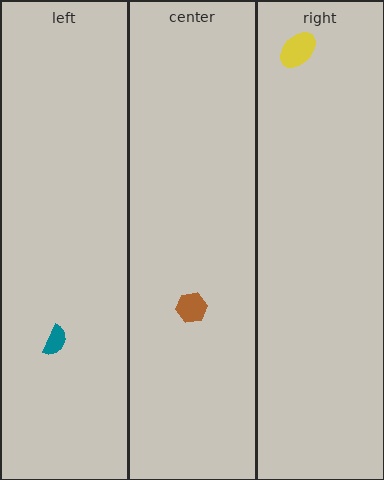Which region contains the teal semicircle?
The left region.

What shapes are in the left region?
The teal semicircle.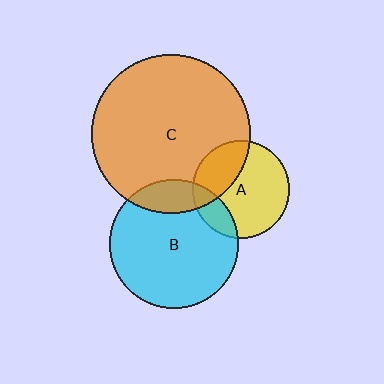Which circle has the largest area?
Circle C (orange).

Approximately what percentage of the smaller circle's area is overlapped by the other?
Approximately 15%.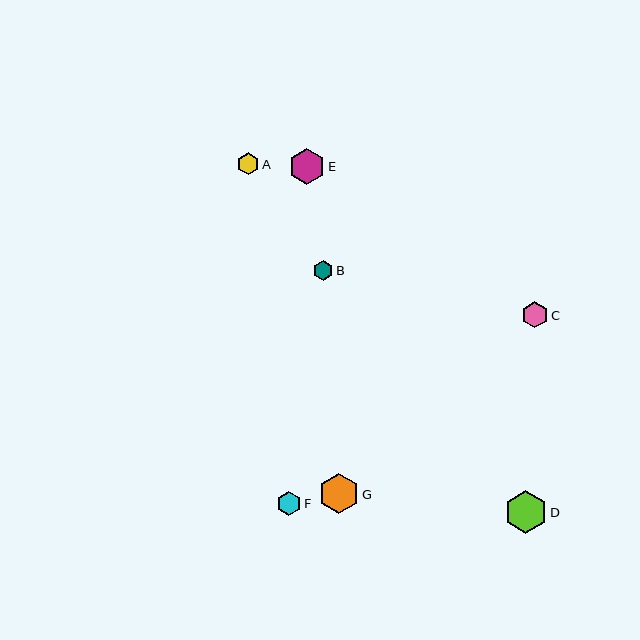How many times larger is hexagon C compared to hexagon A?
Hexagon C is approximately 1.2 times the size of hexagon A.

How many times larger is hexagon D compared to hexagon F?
Hexagon D is approximately 1.7 times the size of hexagon F.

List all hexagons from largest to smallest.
From largest to smallest: D, G, E, C, F, A, B.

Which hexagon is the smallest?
Hexagon B is the smallest with a size of approximately 20 pixels.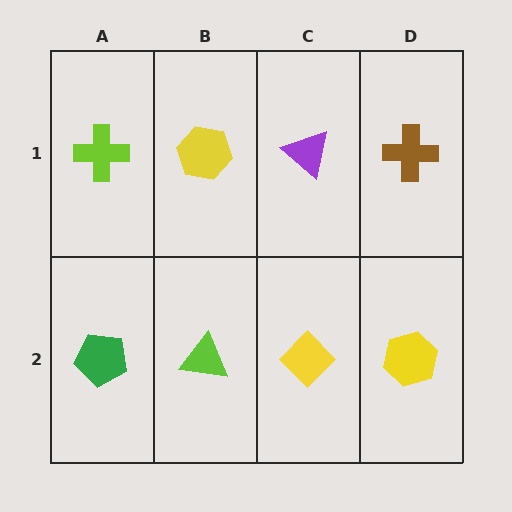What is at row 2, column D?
A yellow hexagon.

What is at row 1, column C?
A purple triangle.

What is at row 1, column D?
A brown cross.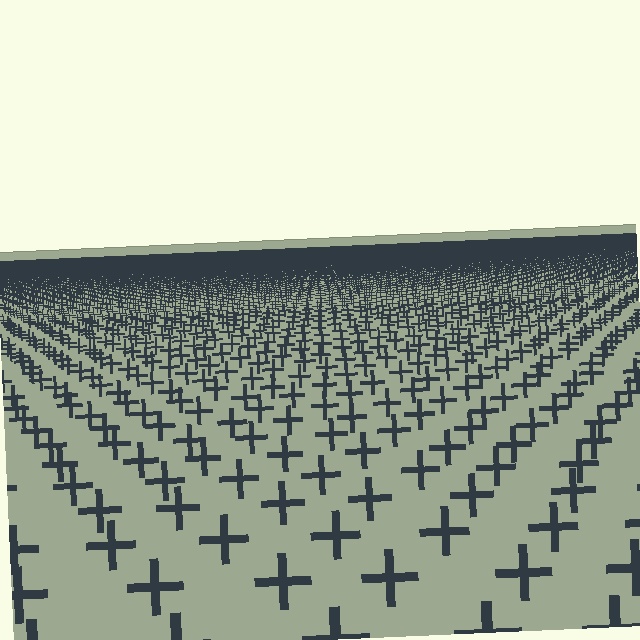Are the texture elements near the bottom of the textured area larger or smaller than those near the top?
Larger. Near the bottom, elements are closer to the viewer and appear at a bigger on-screen size.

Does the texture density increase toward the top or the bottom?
Density increases toward the top.